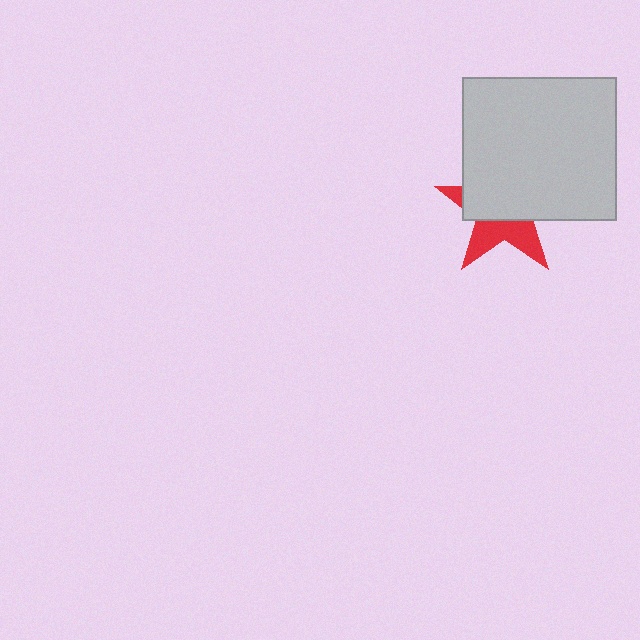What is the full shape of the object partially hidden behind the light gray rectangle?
The partially hidden object is a red star.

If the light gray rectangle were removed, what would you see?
You would see the complete red star.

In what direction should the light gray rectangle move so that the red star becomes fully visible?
The light gray rectangle should move up. That is the shortest direction to clear the overlap and leave the red star fully visible.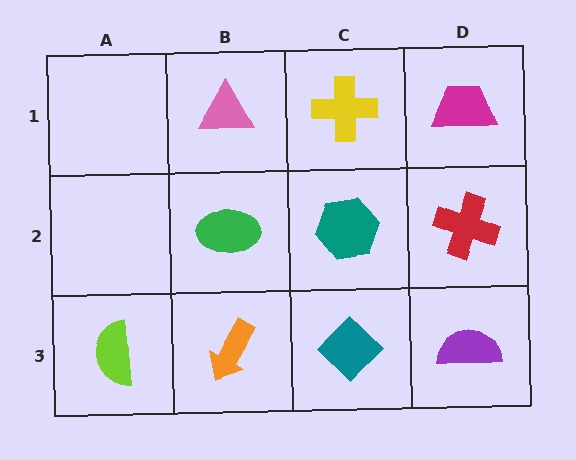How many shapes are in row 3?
4 shapes.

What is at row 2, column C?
A teal hexagon.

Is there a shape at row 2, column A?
No, that cell is empty.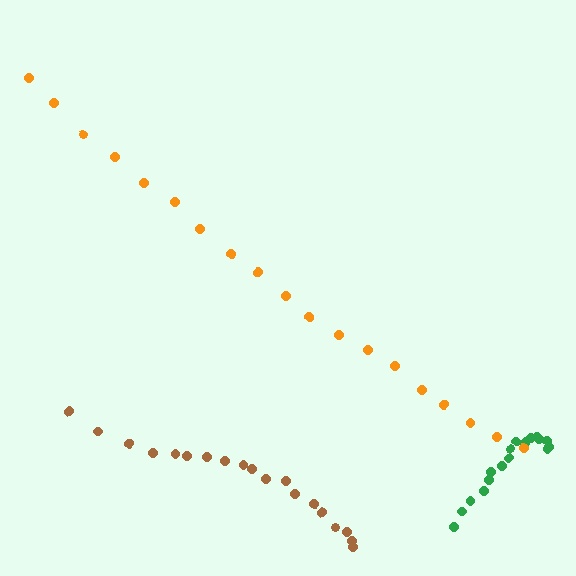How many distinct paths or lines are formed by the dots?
There are 3 distinct paths.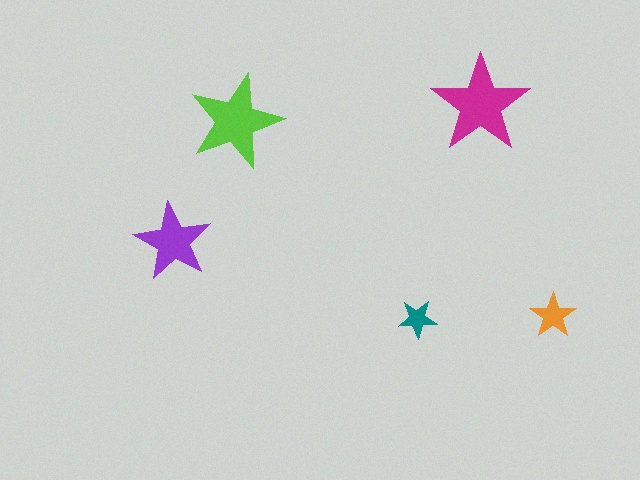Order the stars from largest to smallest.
the magenta one, the lime one, the purple one, the orange one, the teal one.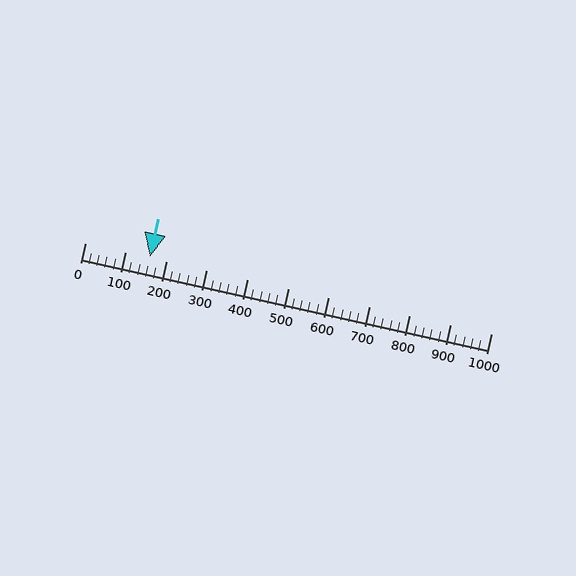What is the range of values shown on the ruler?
The ruler shows values from 0 to 1000.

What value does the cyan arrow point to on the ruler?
The cyan arrow points to approximately 160.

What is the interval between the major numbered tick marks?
The major tick marks are spaced 100 units apart.